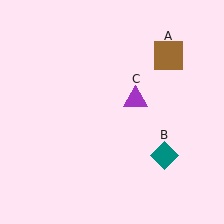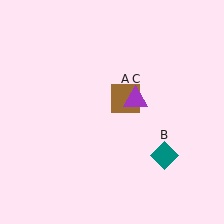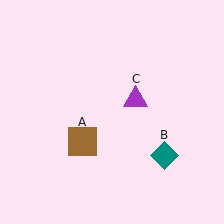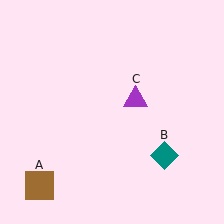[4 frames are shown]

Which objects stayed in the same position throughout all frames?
Teal diamond (object B) and purple triangle (object C) remained stationary.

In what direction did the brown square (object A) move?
The brown square (object A) moved down and to the left.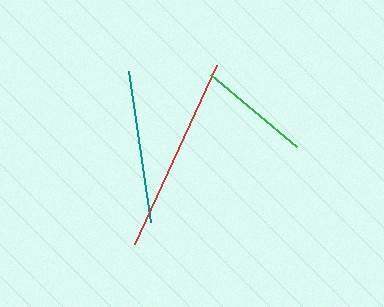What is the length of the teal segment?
The teal segment is approximately 152 pixels long.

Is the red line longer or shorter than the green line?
The red line is longer than the green line.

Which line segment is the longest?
The red line is the longest at approximately 197 pixels.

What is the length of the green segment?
The green segment is approximately 112 pixels long.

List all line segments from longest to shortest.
From longest to shortest: red, teal, green.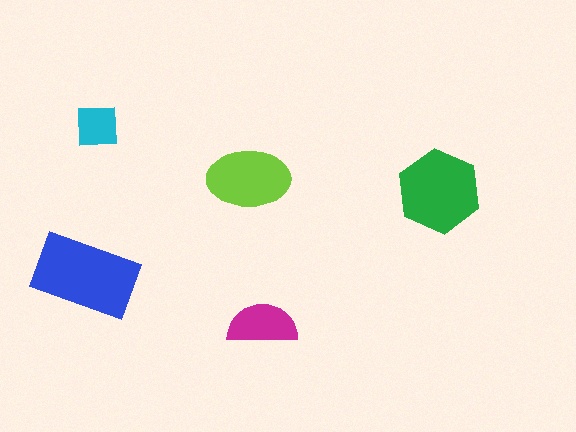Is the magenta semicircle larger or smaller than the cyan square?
Larger.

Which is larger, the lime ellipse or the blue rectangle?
The blue rectangle.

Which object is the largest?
The blue rectangle.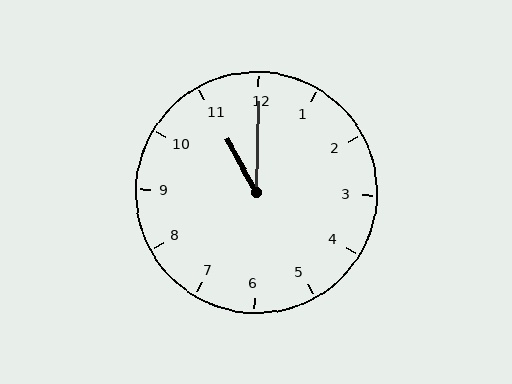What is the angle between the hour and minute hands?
Approximately 30 degrees.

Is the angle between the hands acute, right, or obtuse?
It is acute.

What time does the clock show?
11:00.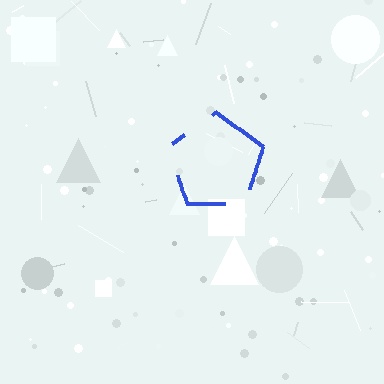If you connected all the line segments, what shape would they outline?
They would outline a pentagon.